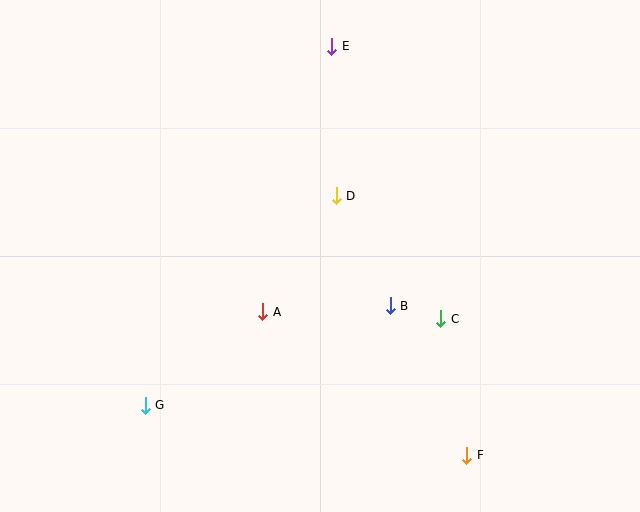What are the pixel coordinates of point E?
Point E is at (332, 46).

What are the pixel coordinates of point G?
Point G is at (145, 405).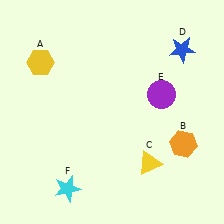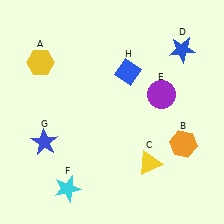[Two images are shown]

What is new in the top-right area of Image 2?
A blue diamond (H) was added in the top-right area of Image 2.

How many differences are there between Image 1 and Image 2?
There are 2 differences between the two images.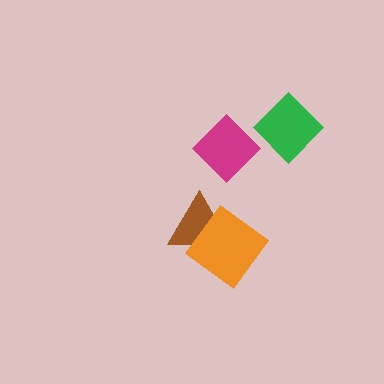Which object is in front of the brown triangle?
The orange diamond is in front of the brown triangle.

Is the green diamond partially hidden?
No, no other shape covers it.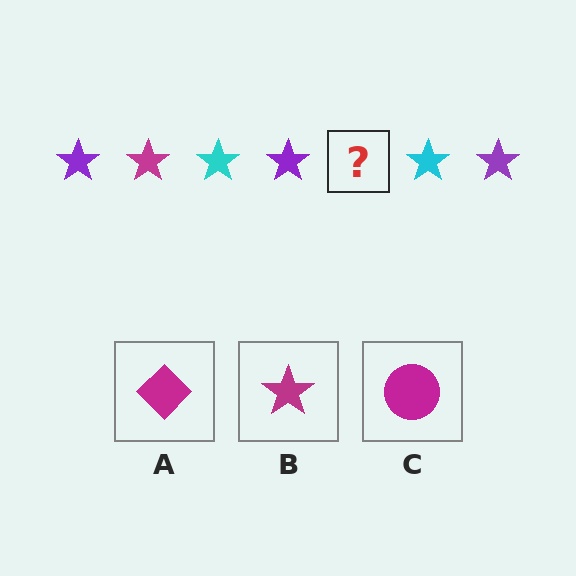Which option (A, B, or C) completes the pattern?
B.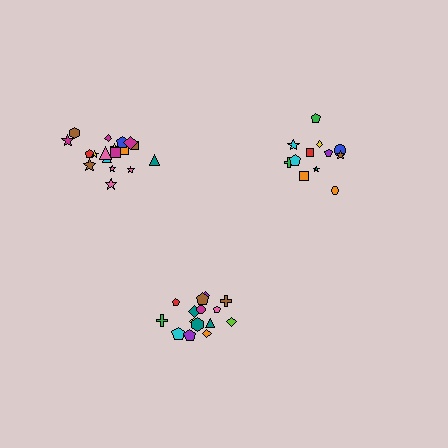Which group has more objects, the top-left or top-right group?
The top-left group.